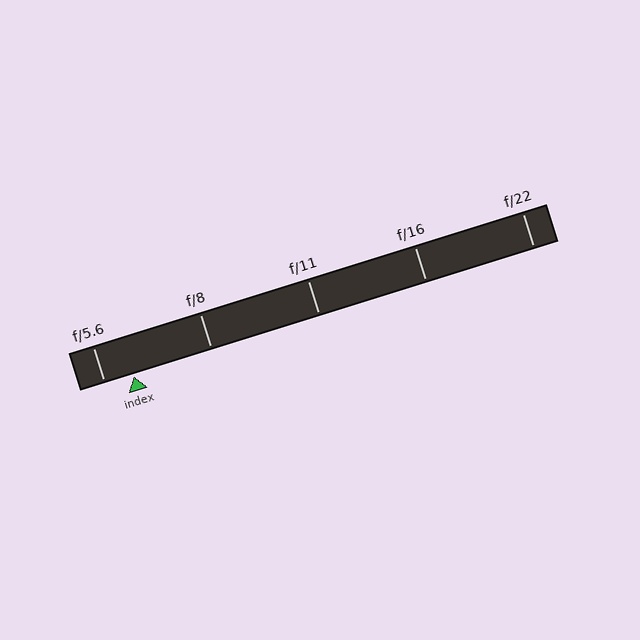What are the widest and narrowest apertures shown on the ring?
The widest aperture shown is f/5.6 and the narrowest is f/22.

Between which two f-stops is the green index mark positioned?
The index mark is between f/5.6 and f/8.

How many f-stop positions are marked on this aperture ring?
There are 5 f-stop positions marked.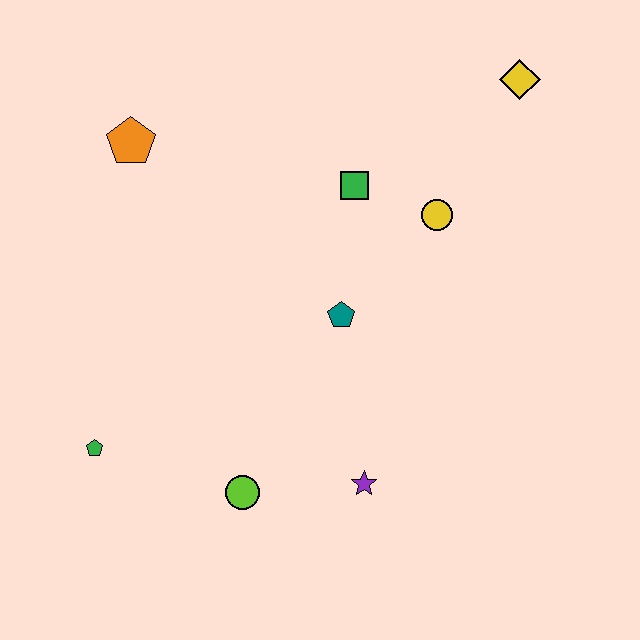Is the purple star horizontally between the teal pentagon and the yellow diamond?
Yes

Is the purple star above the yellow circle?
No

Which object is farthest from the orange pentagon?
The purple star is farthest from the orange pentagon.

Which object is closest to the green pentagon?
The lime circle is closest to the green pentagon.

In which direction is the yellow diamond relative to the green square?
The yellow diamond is to the right of the green square.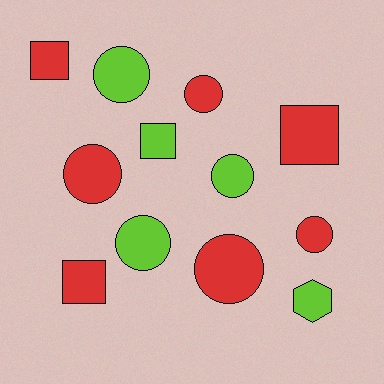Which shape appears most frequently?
Circle, with 7 objects.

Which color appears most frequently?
Red, with 7 objects.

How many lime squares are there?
There is 1 lime square.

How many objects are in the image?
There are 12 objects.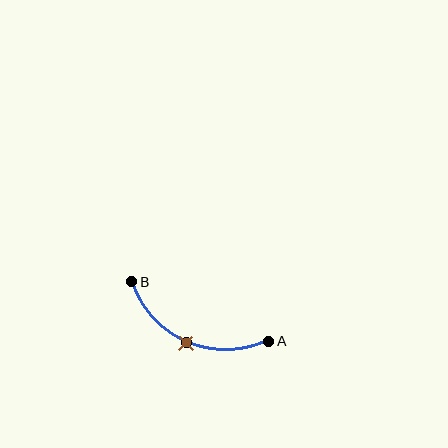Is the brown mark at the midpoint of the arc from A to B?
Yes. The brown mark lies on the arc at equal arc-length from both A and B — it is the arc midpoint.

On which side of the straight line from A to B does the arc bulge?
The arc bulges below the straight line connecting A and B.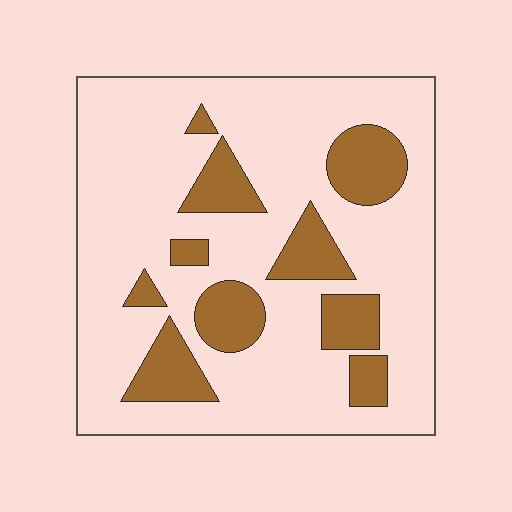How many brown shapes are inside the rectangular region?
10.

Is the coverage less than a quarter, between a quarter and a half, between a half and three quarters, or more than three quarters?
Less than a quarter.